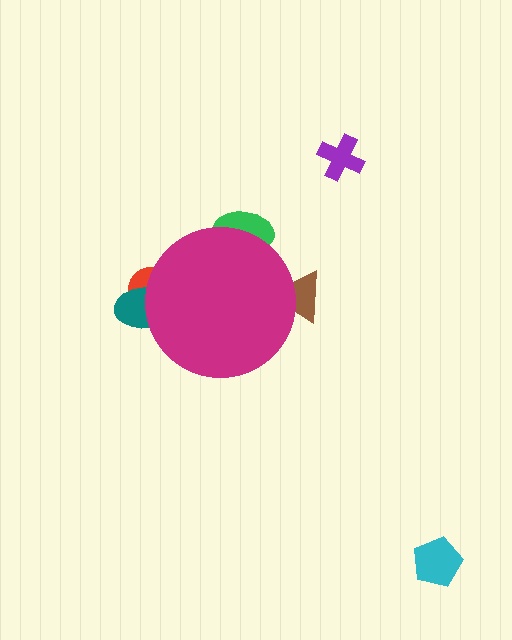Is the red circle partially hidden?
Yes, the red circle is partially hidden behind the magenta circle.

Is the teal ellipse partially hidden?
Yes, the teal ellipse is partially hidden behind the magenta circle.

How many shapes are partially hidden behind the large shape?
4 shapes are partially hidden.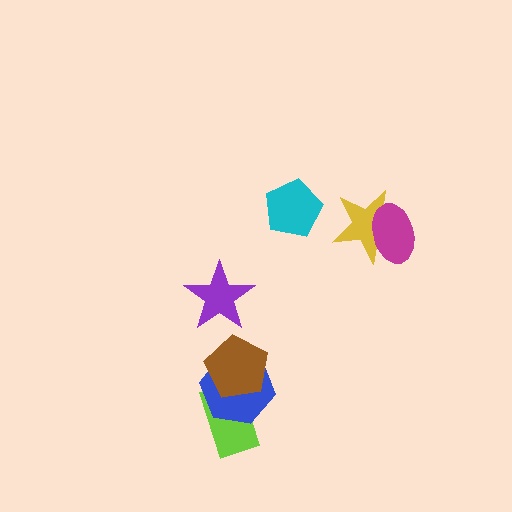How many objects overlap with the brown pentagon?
2 objects overlap with the brown pentagon.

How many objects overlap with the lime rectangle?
2 objects overlap with the lime rectangle.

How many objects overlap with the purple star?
0 objects overlap with the purple star.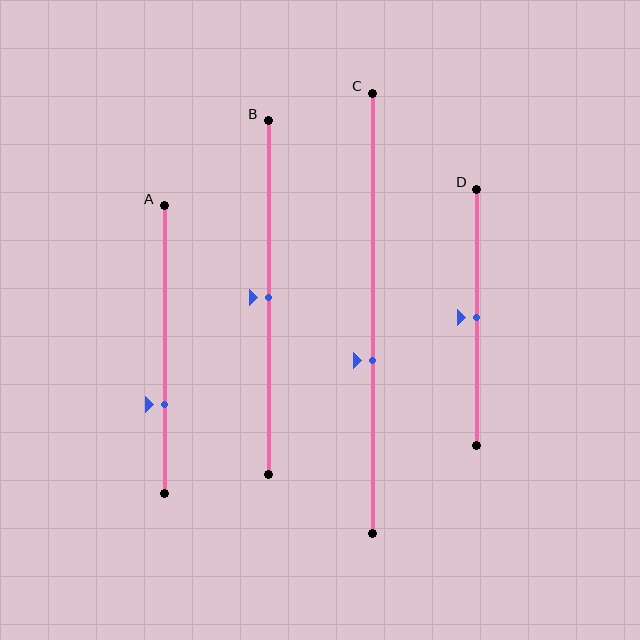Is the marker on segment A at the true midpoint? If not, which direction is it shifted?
No, the marker on segment A is shifted downward by about 19% of the segment length.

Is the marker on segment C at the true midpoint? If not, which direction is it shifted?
No, the marker on segment C is shifted downward by about 11% of the segment length.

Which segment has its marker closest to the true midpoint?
Segment B has its marker closest to the true midpoint.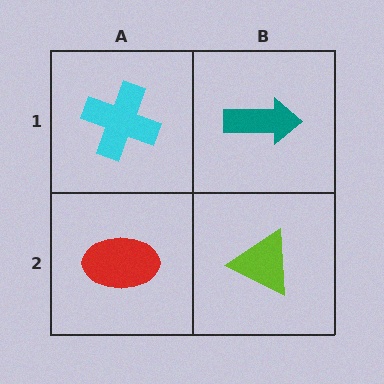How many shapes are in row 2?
2 shapes.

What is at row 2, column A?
A red ellipse.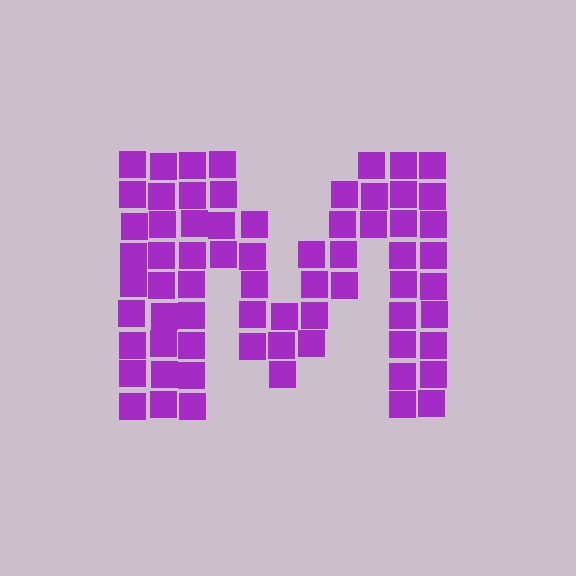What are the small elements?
The small elements are squares.